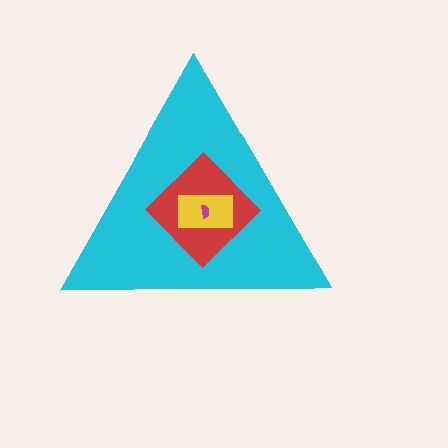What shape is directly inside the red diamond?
The yellow rectangle.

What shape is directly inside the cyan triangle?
The red diamond.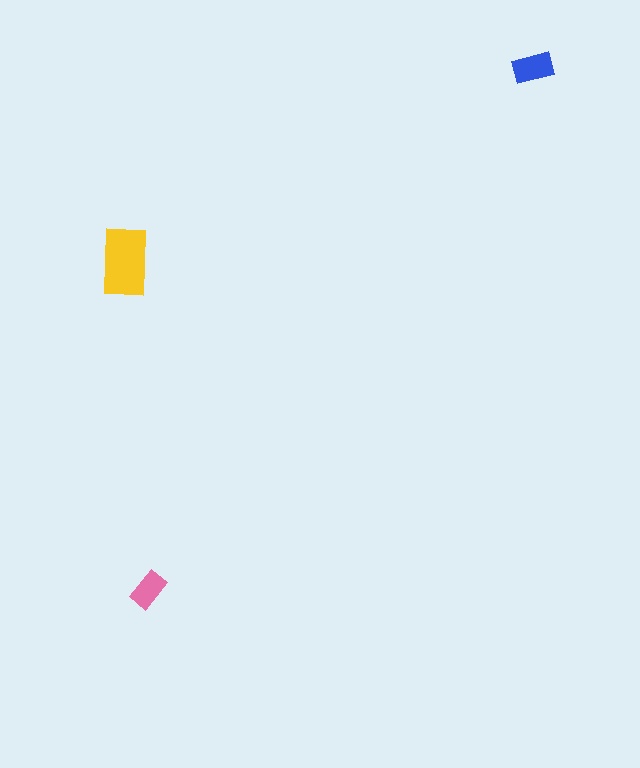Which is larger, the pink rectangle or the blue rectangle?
The blue one.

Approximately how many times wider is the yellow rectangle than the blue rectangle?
About 1.5 times wider.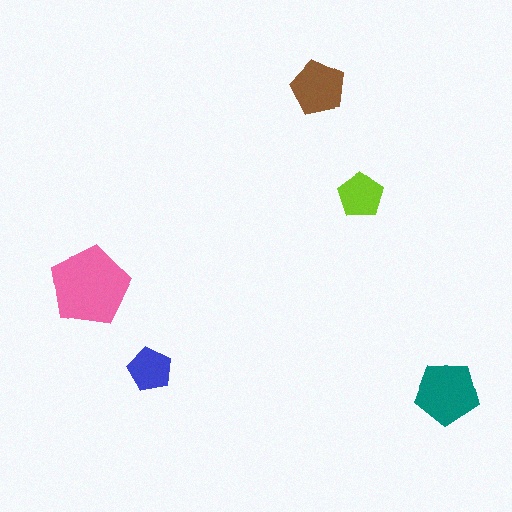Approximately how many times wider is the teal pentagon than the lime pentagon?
About 1.5 times wider.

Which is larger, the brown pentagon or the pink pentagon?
The pink one.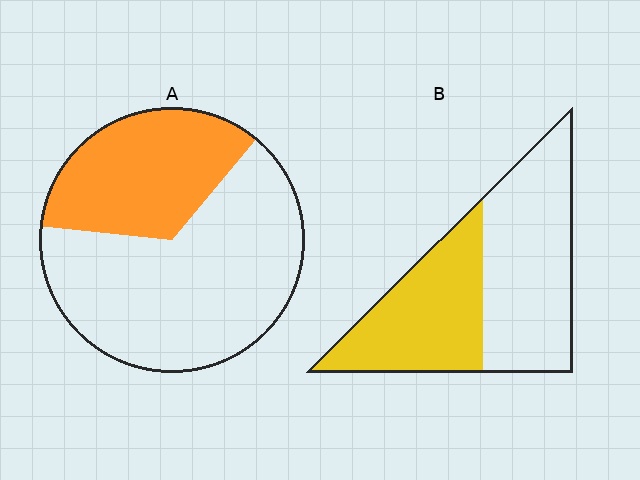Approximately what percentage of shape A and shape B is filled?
A is approximately 35% and B is approximately 45%.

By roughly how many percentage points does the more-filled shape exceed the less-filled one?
By roughly 10 percentage points (B over A).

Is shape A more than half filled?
No.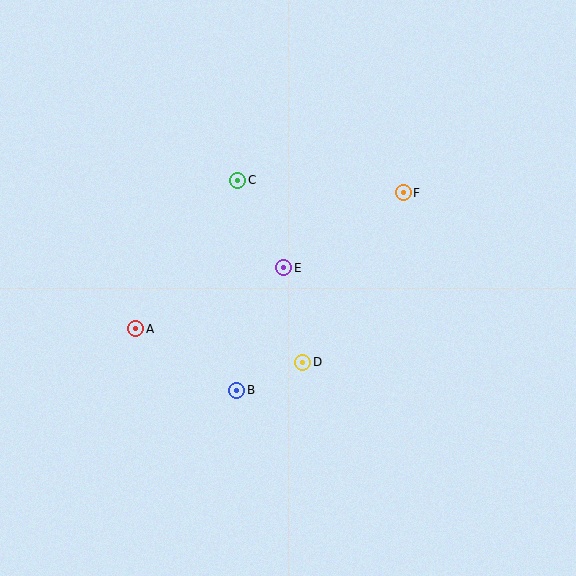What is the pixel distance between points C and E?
The distance between C and E is 99 pixels.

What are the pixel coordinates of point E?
Point E is at (284, 268).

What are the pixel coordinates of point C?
Point C is at (238, 180).